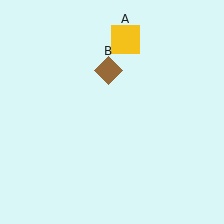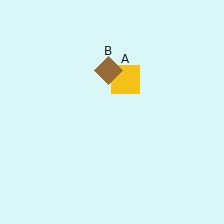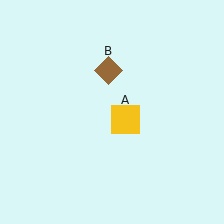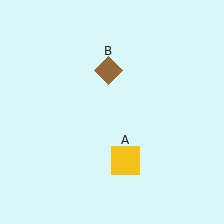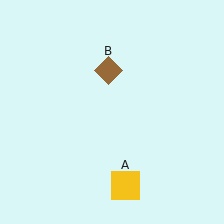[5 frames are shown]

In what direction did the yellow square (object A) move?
The yellow square (object A) moved down.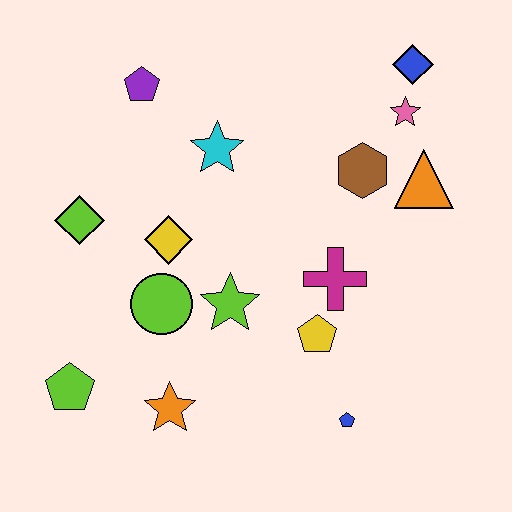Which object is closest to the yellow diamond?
The lime circle is closest to the yellow diamond.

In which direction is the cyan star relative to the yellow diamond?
The cyan star is above the yellow diamond.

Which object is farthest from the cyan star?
The blue pentagon is farthest from the cyan star.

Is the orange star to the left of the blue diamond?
Yes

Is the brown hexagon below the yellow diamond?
No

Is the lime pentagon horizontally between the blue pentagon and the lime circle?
No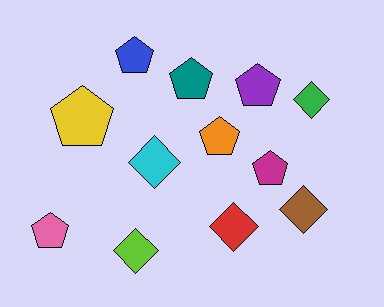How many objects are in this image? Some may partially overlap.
There are 12 objects.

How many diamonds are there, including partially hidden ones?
There are 5 diamonds.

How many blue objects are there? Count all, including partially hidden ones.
There is 1 blue object.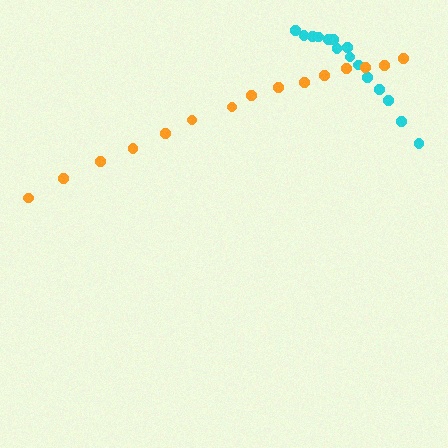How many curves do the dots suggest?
There are 2 distinct paths.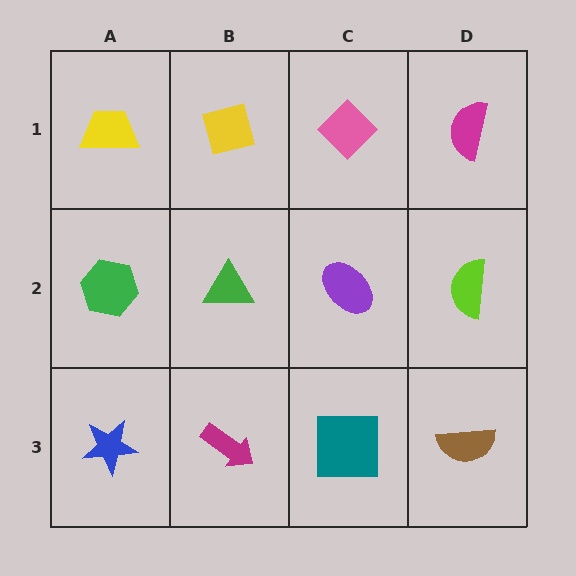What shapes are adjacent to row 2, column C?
A pink diamond (row 1, column C), a teal square (row 3, column C), a green triangle (row 2, column B), a lime semicircle (row 2, column D).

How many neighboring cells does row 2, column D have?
3.